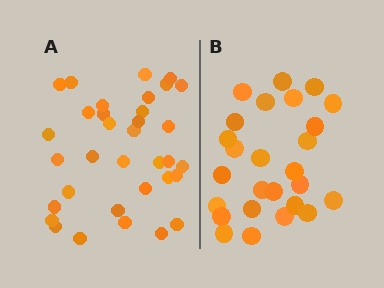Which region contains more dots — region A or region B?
Region A (the left region) has more dots.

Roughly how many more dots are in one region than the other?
Region A has roughly 8 or so more dots than region B.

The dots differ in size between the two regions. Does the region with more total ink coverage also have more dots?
No. Region B has more total ink coverage because its dots are larger, but region A actually contains more individual dots. Total area can be misleading — the number of items is what matters here.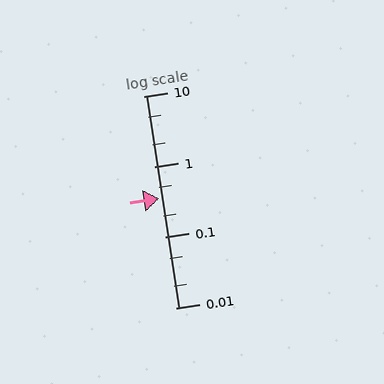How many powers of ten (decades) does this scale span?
The scale spans 3 decades, from 0.01 to 10.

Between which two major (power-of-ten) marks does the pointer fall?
The pointer is between 0.1 and 1.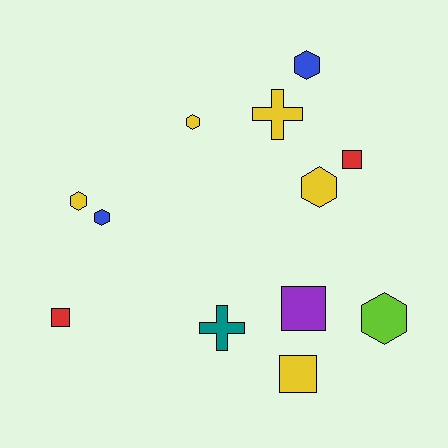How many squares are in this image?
There are 4 squares.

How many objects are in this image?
There are 12 objects.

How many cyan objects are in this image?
There are no cyan objects.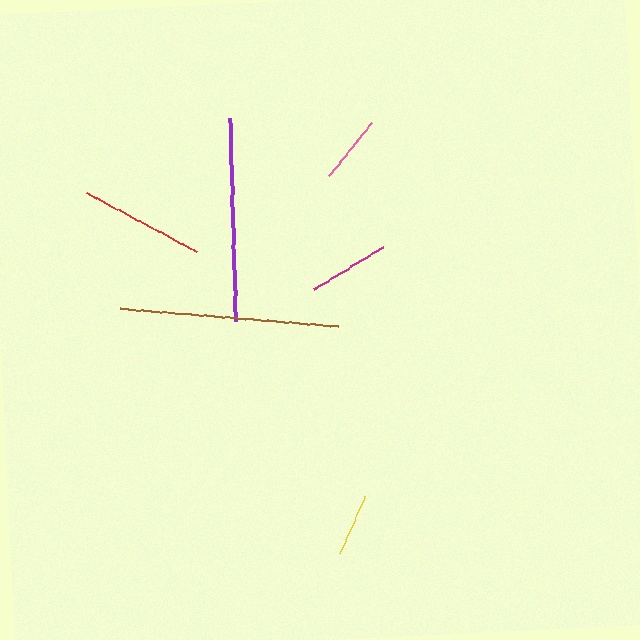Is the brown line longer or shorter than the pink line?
The brown line is longer than the pink line.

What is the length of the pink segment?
The pink segment is approximately 69 pixels long.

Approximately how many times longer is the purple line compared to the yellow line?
The purple line is approximately 3.2 times the length of the yellow line.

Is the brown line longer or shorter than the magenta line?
The brown line is longer than the magenta line.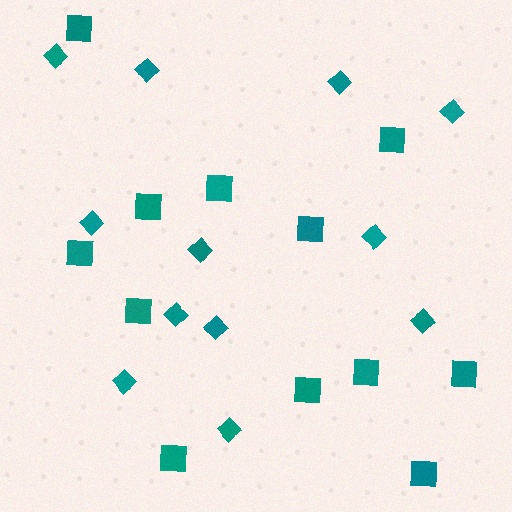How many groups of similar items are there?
There are 2 groups: one group of diamonds (12) and one group of squares (12).